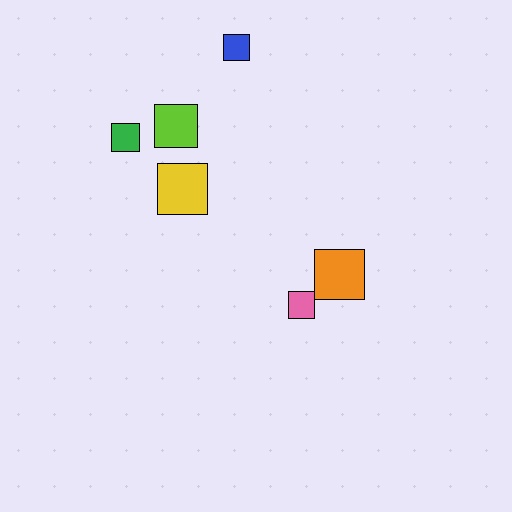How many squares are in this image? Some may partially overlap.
There are 6 squares.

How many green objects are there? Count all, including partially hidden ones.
There is 1 green object.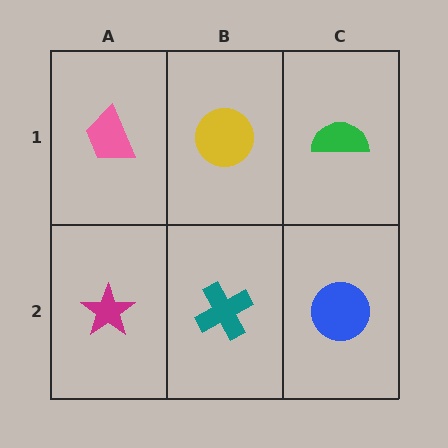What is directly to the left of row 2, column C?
A teal cross.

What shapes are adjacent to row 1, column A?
A magenta star (row 2, column A), a yellow circle (row 1, column B).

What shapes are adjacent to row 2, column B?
A yellow circle (row 1, column B), a magenta star (row 2, column A), a blue circle (row 2, column C).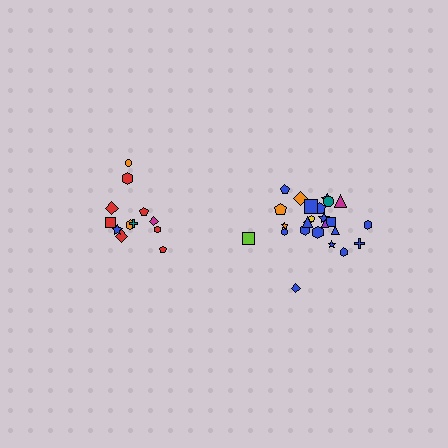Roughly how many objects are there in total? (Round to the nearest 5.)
Roughly 35 objects in total.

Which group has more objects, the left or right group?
The right group.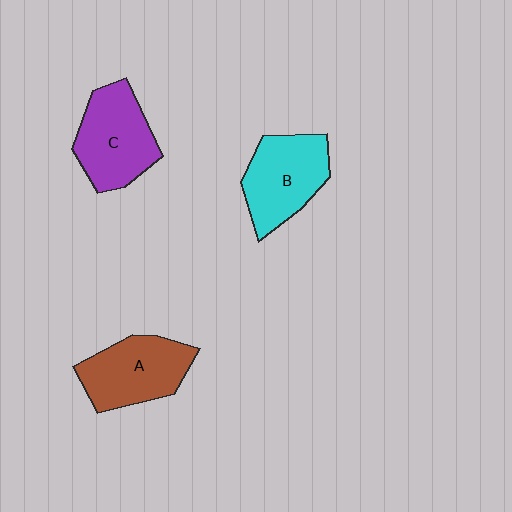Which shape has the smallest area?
Shape A (brown).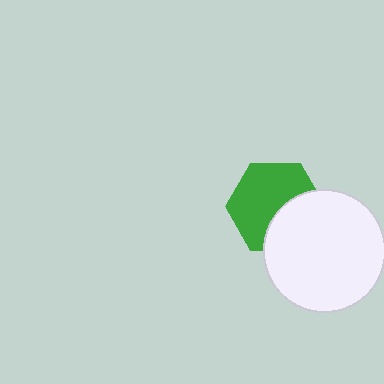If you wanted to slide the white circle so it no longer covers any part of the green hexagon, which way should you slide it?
Slide it toward the lower-right — that is the most direct way to separate the two shapes.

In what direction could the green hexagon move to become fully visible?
The green hexagon could move toward the upper-left. That would shift it out from behind the white circle entirely.